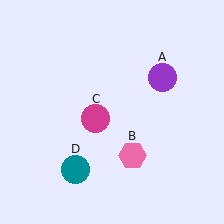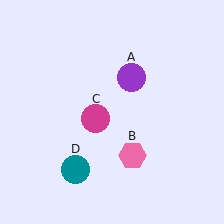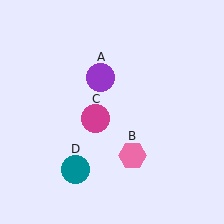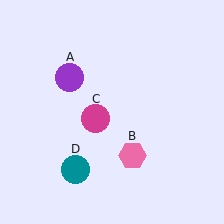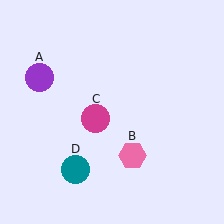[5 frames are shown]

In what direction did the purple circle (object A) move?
The purple circle (object A) moved left.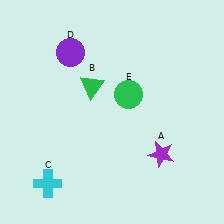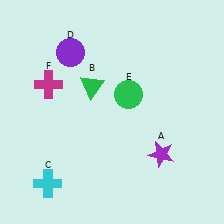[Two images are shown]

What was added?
A magenta cross (F) was added in Image 2.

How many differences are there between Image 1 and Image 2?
There is 1 difference between the two images.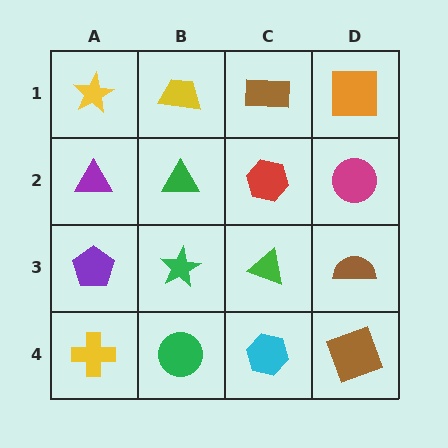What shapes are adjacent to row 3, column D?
A magenta circle (row 2, column D), a brown square (row 4, column D), a green triangle (row 3, column C).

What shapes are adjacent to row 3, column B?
A green triangle (row 2, column B), a green circle (row 4, column B), a purple pentagon (row 3, column A), a green triangle (row 3, column C).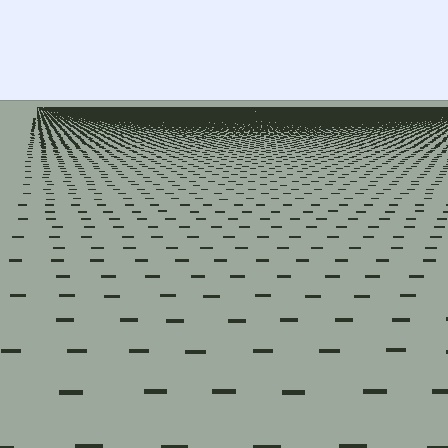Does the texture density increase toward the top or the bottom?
Density increases toward the top.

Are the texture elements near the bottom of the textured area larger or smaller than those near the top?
Larger. Near the bottom, elements are closer to the viewer and appear at a bigger on-screen size.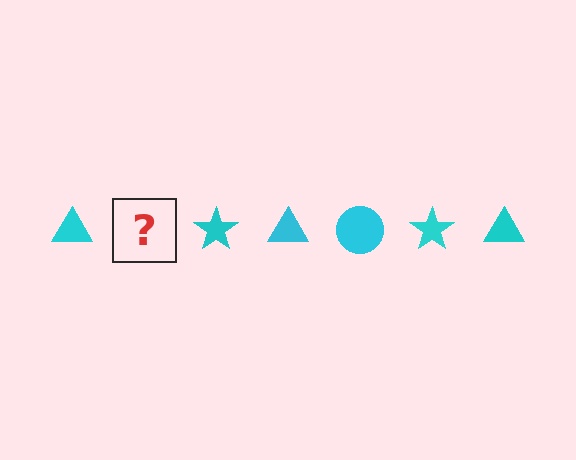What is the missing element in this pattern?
The missing element is a cyan circle.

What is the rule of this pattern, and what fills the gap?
The rule is that the pattern cycles through triangle, circle, star shapes in cyan. The gap should be filled with a cyan circle.